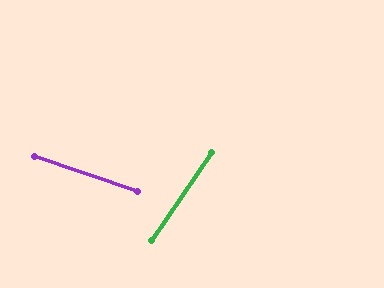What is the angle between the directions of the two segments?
Approximately 74 degrees.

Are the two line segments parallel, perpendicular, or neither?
Neither parallel nor perpendicular — they differ by about 74°.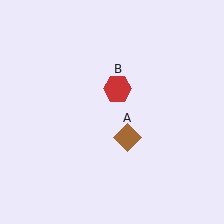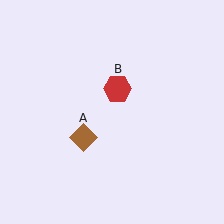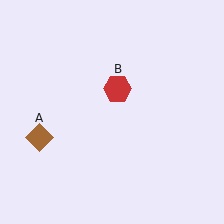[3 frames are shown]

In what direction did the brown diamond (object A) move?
The brown diamond (object A) moved left.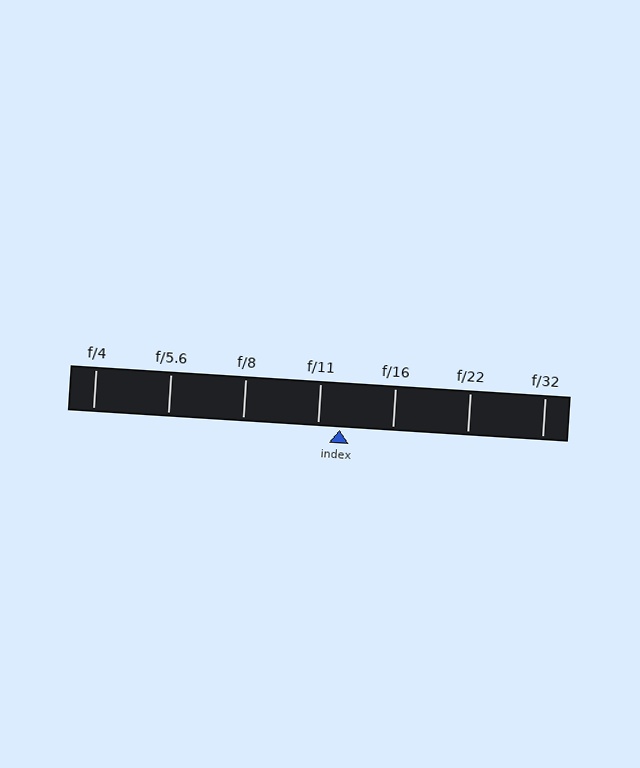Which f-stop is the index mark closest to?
The index mark is closest to f/11.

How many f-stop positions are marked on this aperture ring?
There are 7 f-stop positions marked.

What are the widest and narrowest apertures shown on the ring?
The widest aperture shown is f/4 and the narrowest is f/32.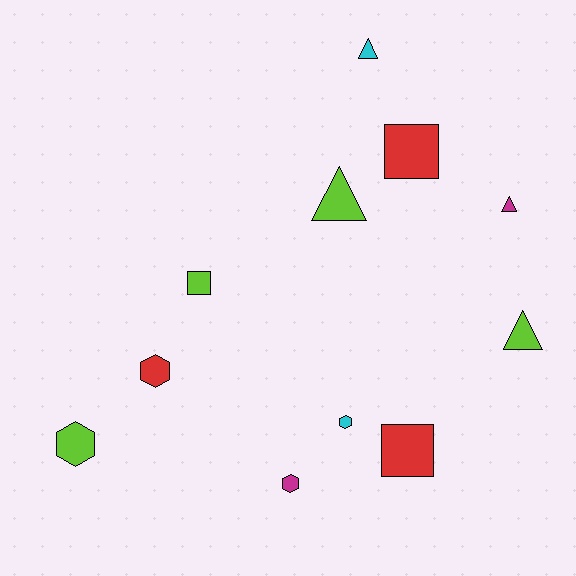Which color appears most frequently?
Lime, with 4 objects.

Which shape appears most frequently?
Hexagon, with 4 objects.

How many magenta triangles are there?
There is 1 magenta triangle.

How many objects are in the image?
There are 11 objects.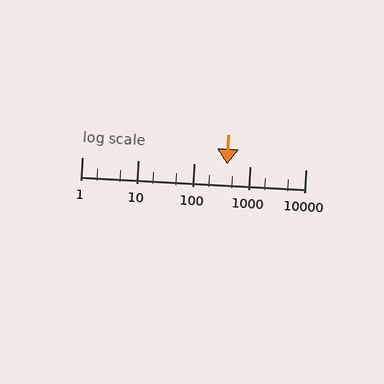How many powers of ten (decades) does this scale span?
The scale spans 4 decades, from 1 to 10000.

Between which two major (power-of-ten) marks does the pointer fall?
The pointer is between 100 and 1000.